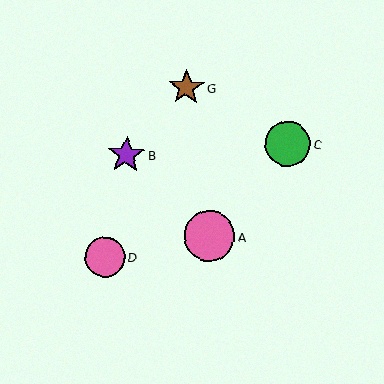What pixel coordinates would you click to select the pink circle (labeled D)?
Click at (105, 257) to select the pink circle D.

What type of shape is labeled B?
Shape B is a purple star.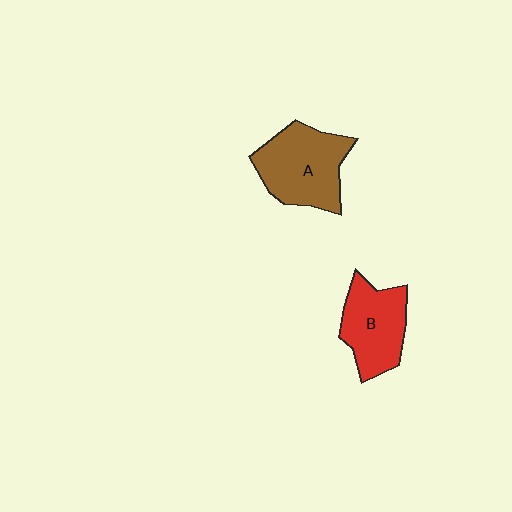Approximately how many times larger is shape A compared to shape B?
Approximately 1.2 times.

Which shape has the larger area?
Shape A (brown).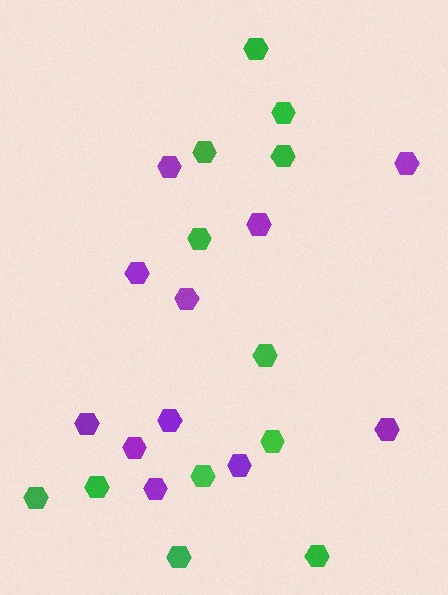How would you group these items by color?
There are 2 groups: one group of green hexagons (12) and one group of purple hexagons (11).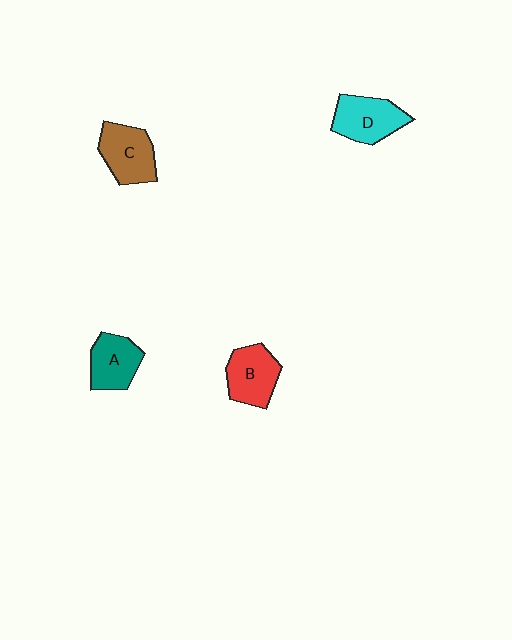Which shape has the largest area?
Shape D (cyan).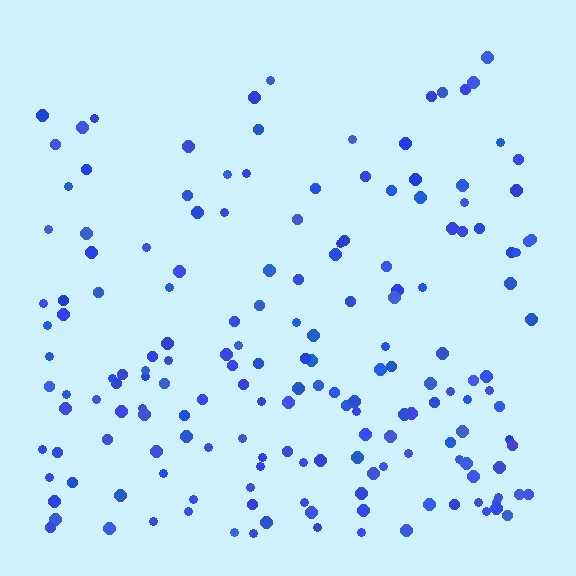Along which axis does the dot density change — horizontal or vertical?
Vertical.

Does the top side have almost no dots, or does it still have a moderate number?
Still a moderate number, just noticeably fewer than the bottom.